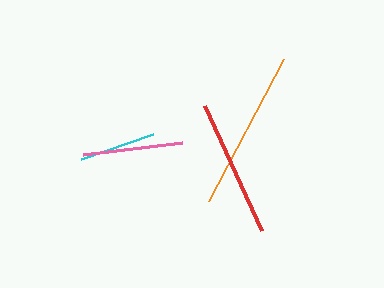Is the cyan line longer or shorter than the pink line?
The pink line is longer than the cyan line.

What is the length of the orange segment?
The orange segment is approximately 160 pixels long.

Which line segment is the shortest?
The cyan line is the shortest at approximately 76 pixels.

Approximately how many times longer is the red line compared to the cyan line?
The red line is approximately 1.8 times the length of the cyan line.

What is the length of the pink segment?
The pink segment is approximately 100 pixels long.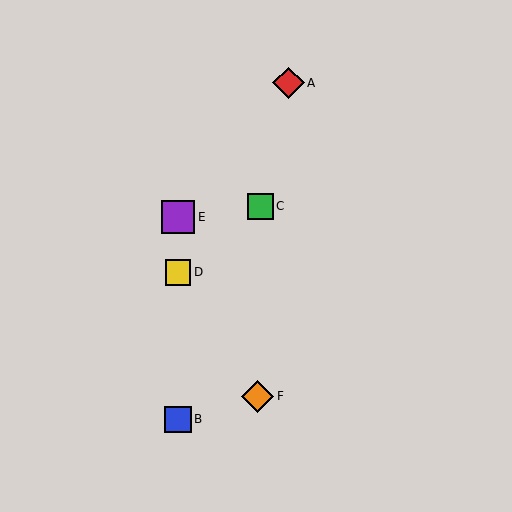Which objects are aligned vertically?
Objects B, D, E are aligned vertically.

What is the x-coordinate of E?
Object E is at x≈178.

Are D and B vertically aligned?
Yes, both are at x≈178.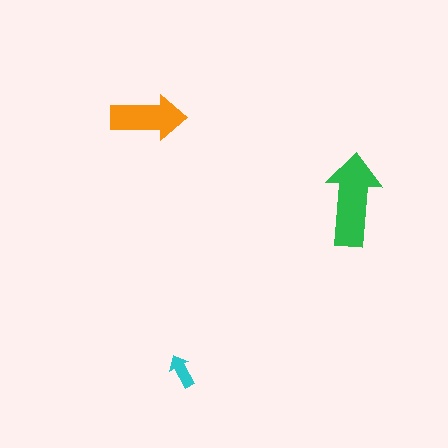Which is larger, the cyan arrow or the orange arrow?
The orange one.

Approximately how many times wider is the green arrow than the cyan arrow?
About 2.5 times wider.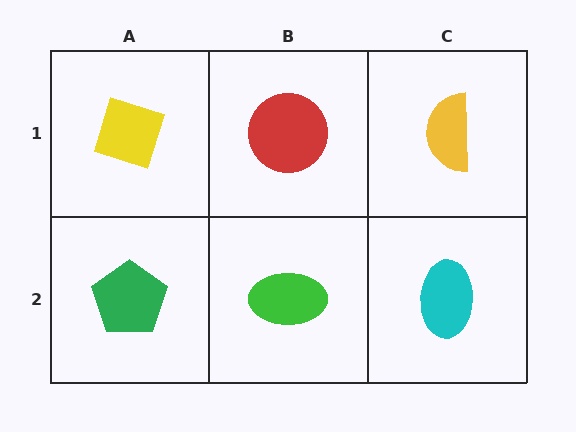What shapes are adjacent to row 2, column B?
A red circle (row 1, column B), a green pentagon (row 2, column A), a cyan ellipse (row 2, column C).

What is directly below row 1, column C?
A cyan ellipse.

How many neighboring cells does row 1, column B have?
3.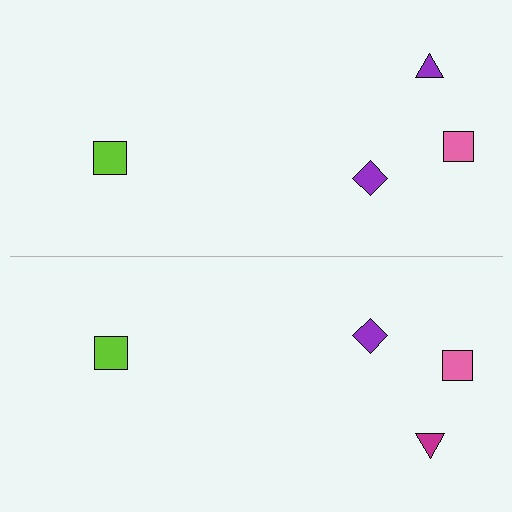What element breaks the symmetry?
The magenta triangle on the bottom side breaks the symmetry — its mirror counterpart is purple.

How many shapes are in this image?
There are 8 shapes in this image.